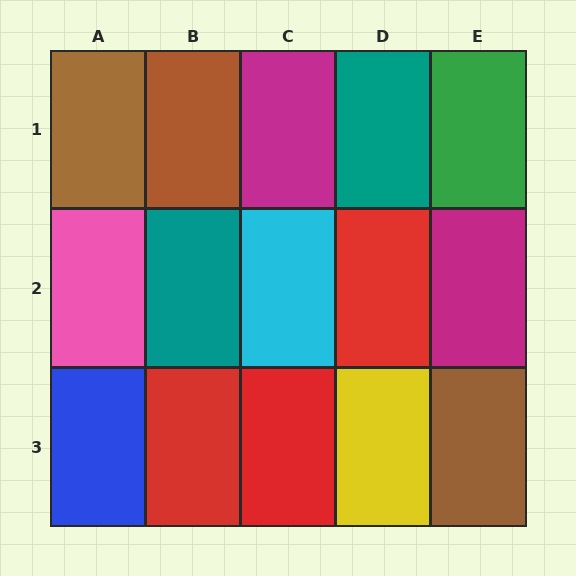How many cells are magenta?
2 cells are magenta.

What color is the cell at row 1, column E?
Green.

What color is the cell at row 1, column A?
Brown.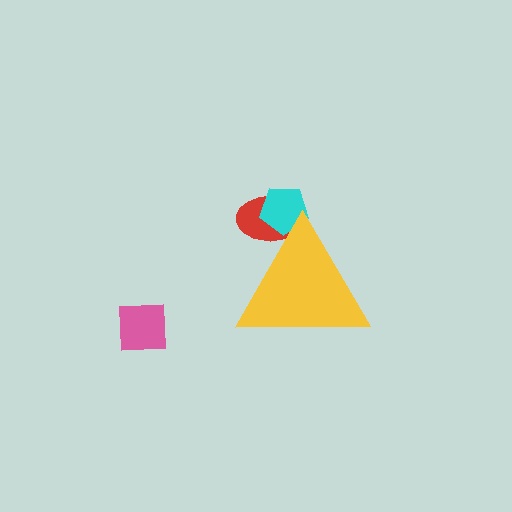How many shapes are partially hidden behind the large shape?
2 shapes are partially hidden.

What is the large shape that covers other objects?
A yellow triangle.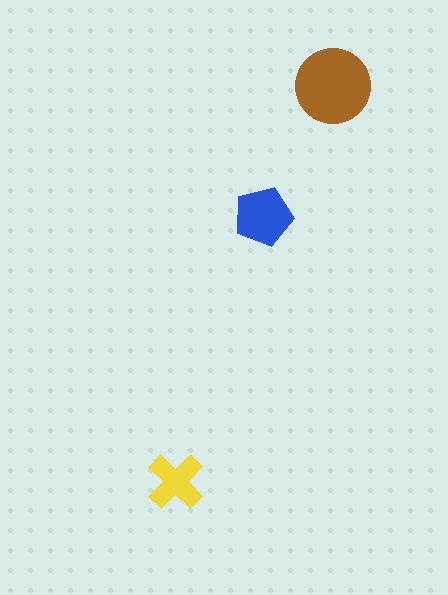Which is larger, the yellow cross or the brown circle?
The brown circle.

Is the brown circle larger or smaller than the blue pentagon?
Larger.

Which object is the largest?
The brown circle.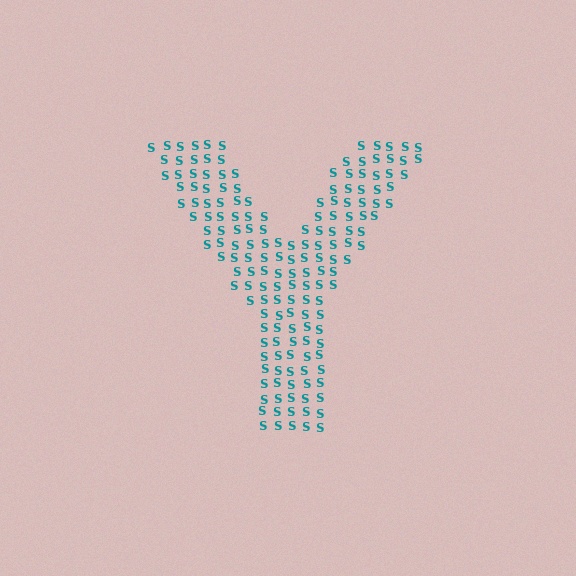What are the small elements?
The small elements are letter S's.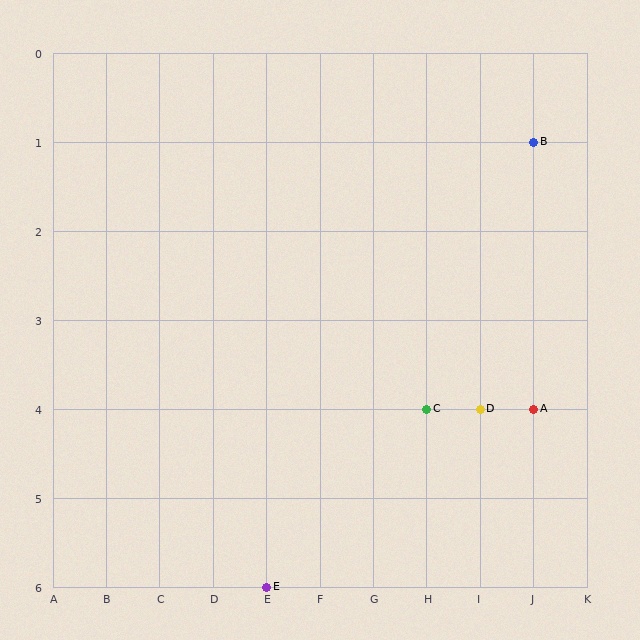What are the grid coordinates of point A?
Point A is at grid coordinates (J, 4).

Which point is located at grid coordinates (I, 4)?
Point D is at (I, 4).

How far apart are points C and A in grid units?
Points C and A are 2 columns apart.